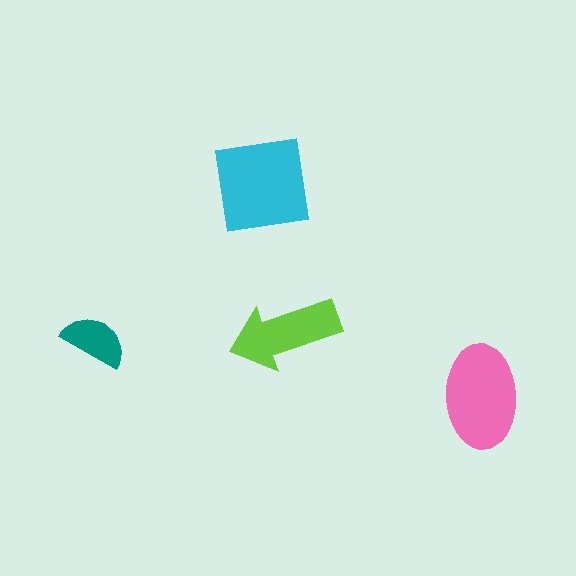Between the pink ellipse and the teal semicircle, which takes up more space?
The pink ellipse.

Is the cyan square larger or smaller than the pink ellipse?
Larger.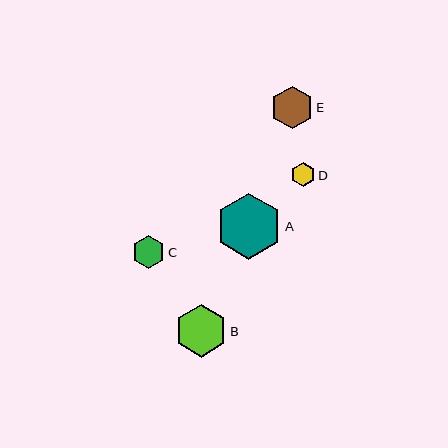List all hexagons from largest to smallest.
From largest to smallest: A, B, E, C, D.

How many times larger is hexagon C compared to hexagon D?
Hexagon C is approximately 1.3 times the size of hexagon D.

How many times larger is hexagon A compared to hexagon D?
Hexagon A is approximately 2.7 times the size of hexagon D.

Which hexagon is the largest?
Hexagon A is the largest with a size of approximately 66 pixels.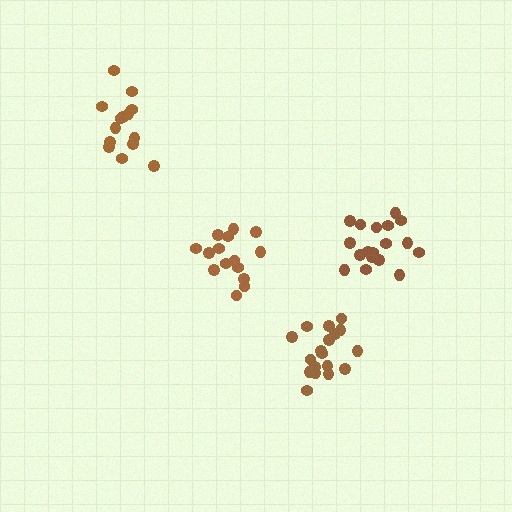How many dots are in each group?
Group 1: 18 dots, Group 2: 18 dots, Group 3: 15 dots, Group 4: 14 dots (65 total).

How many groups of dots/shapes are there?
There are 4 groups.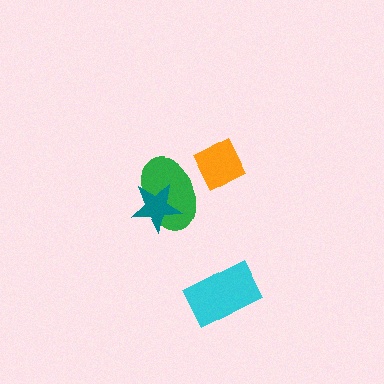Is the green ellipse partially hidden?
Yes, it is partially covered by another shape.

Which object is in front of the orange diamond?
The green ellipse is in front of the orange diamond.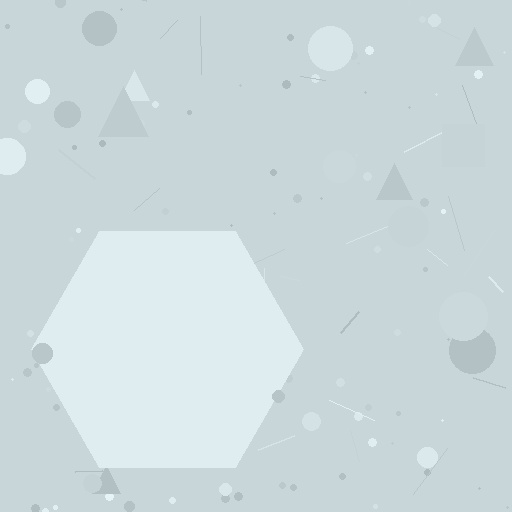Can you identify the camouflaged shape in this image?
The camouflaged shape is a hexagon.